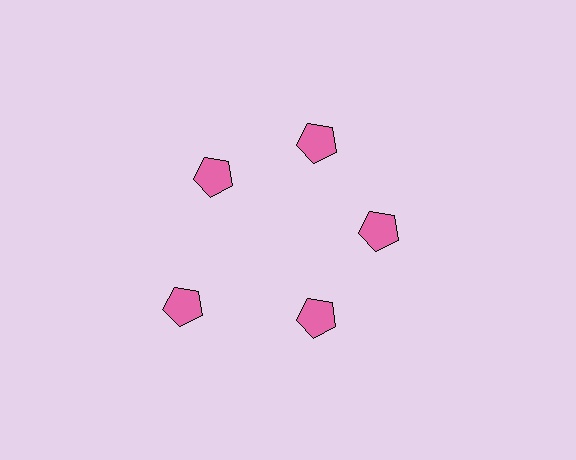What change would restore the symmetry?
The symmetry would be restored by moving it inward, back onto the ring so that all 5 pentagons sit at equal angles and equal distance from the center.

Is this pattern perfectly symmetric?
No. The 5 pink pentagons are arranged in a ring, but one element near the 8 o'clock position is pushed outward from the center, breaking the 5-fold rotational symmetry.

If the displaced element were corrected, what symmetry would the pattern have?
It would have 5-fold rotational symmetry — the pattern would map onto itself every 72 degrees.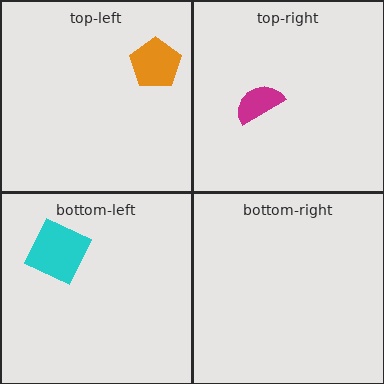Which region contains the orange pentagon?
The top-left region.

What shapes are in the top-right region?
The magenta semicircle.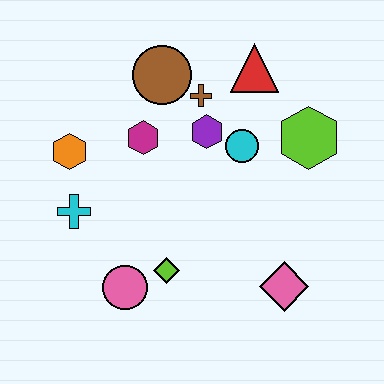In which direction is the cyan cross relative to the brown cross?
The cyan cross is to the left of the brown cross.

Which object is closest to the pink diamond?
The lime diamond is closest to the pink diamond.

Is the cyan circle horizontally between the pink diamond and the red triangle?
No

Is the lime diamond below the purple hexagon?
Yes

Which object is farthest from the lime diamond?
The red triangle is farthest from the lime diamond.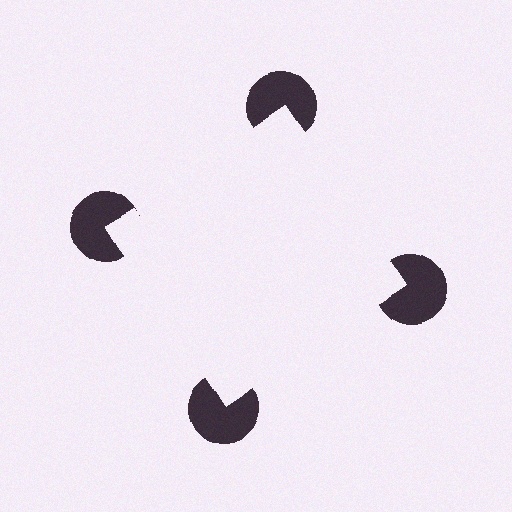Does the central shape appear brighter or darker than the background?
It typically appears slightly brighter than the background, even though no actual brightness change is drawn.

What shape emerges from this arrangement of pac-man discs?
An illusory square — its edges are inferred from the aligned wedge cuts in the pac-man discs, not physically drawn.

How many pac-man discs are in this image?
There are 4 — one at each vertex of the illusory square.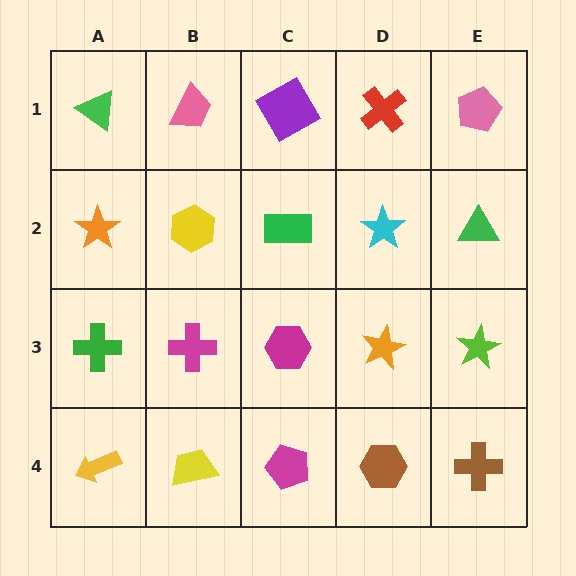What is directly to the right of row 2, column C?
A cyan star.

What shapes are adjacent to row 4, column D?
An orange star (row 3, column D), a magenta pentagon (row 4, column C), a brown cross (row 4, column E).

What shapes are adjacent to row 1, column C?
A green rectangle (row 2, column C), a pink trapezoid (row 1, column B), a red cross (row 1, column D).